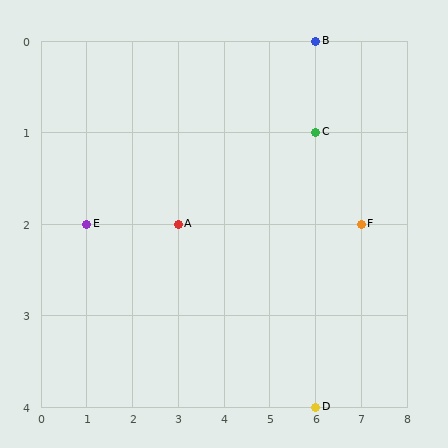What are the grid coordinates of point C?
Point C is at grid coordinates (6, 1).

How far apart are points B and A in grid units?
Points B and A are 3 columns and 2 rows apart (about 3.6 grid units diagonally).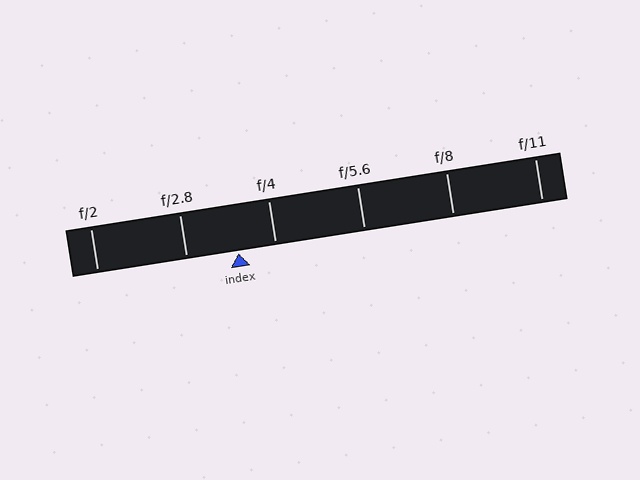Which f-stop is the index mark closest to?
The index mark is closest to f/4.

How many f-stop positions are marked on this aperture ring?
There are 6 f-stop positions marked.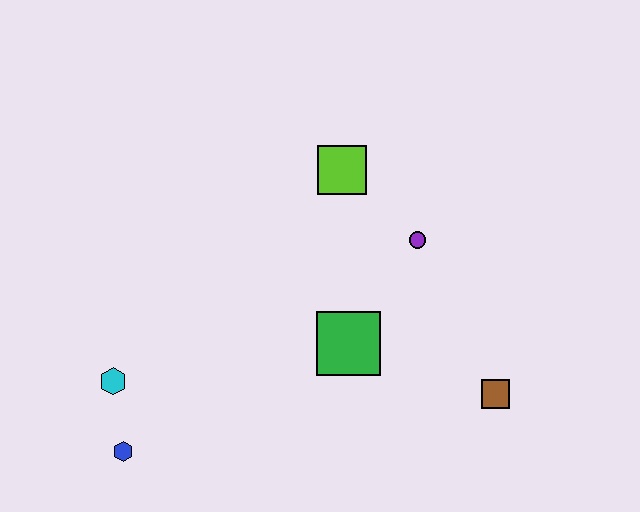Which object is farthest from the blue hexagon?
The brown square is farthest from the blue hexagon.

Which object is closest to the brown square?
The green square is closest to the brown square.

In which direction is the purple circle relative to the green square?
The purple circle is above the green square.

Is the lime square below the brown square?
No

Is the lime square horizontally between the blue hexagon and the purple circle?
Yes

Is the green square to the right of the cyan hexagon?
Yes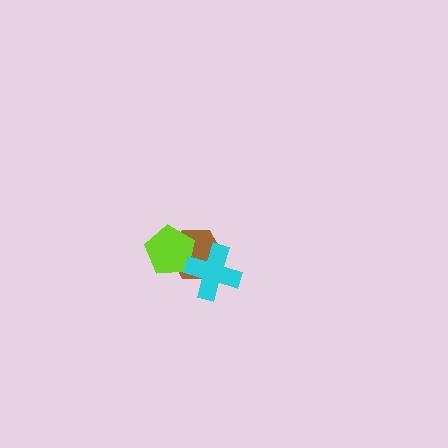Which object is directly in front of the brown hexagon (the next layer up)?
The lime pentagon is directly in front of the brown hexagon.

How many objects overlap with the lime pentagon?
2 objects overlap with the lime pentagon.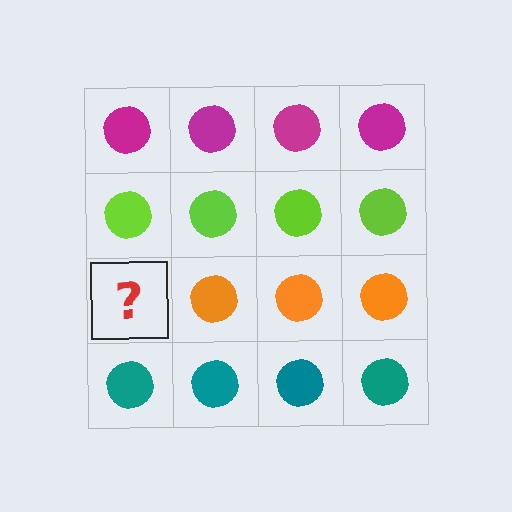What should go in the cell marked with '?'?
The missing cell should contain an orange circle.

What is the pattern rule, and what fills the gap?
The rule is that each row has a consistent color. The gap should be filled with an orange circle.